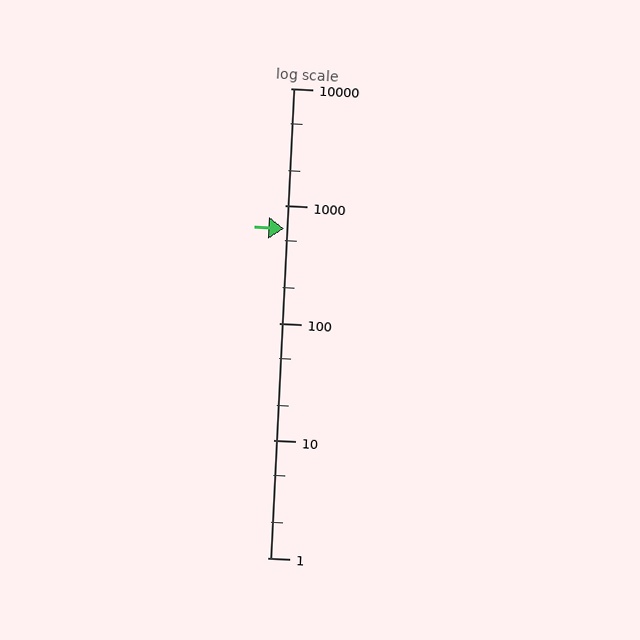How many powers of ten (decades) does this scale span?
The scale spans 4 decades, from 1 to 10000.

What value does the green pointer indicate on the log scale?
The pointer indicates approximately 640.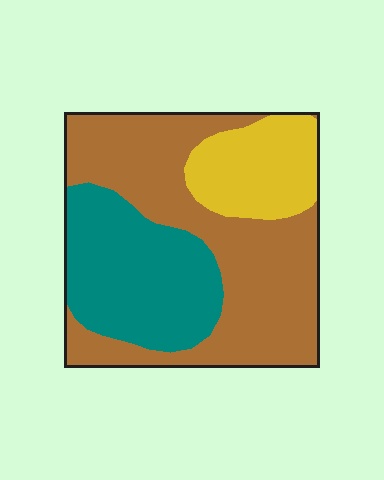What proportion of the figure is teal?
Teal covers 30% of the figure.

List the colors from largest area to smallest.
From largest to smallest: brown, teal, yellow.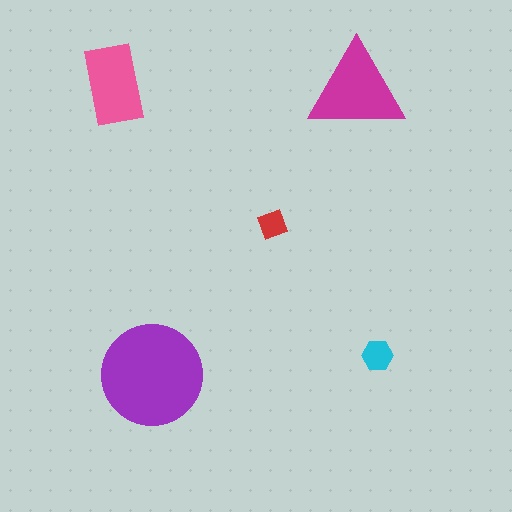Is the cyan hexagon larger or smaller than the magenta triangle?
Smaller.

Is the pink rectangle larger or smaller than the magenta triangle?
Smaller.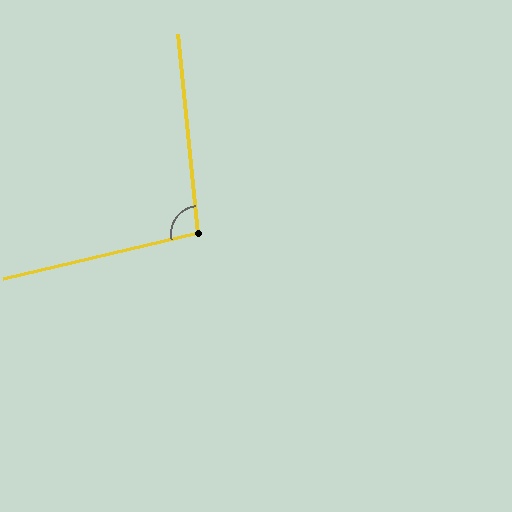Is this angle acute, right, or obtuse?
It is obtuse.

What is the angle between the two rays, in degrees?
Approximately 97 degrees.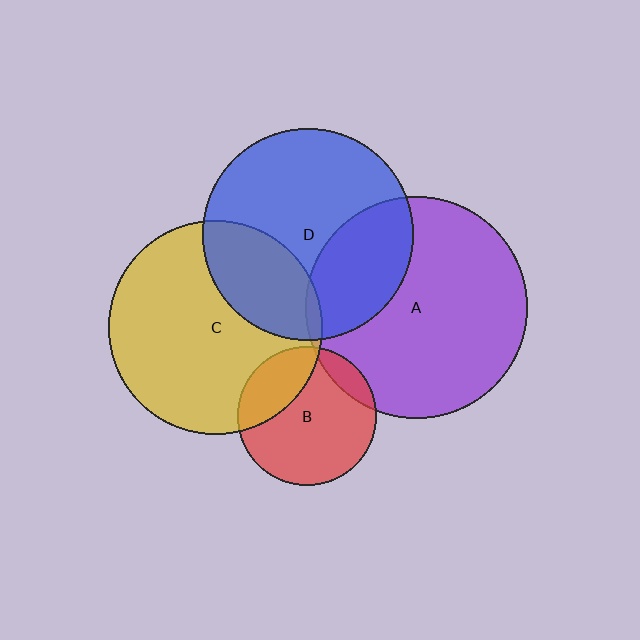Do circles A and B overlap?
Yes.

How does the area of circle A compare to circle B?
Approximately 2.5 times.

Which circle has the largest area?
Circle A (purple).